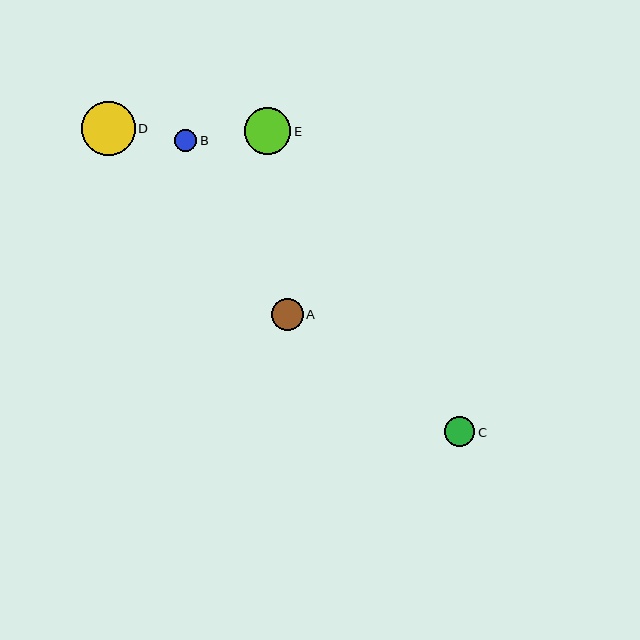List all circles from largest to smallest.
From largest to smallest: D, E, A, C, B.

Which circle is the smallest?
Circle B is the smallest with a size of approximately 22 pixels.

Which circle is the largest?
Circle D is the largest with a size of approximately 54 pixels.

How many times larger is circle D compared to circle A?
Circle D is approximately 1.7 times the size of circle A.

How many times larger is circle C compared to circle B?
Circle C is approximately 1.4 times the size of circle B.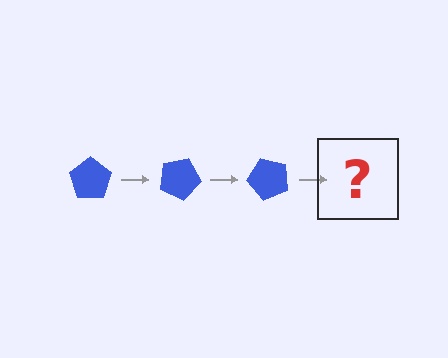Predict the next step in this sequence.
The next step is a blue pentagon rotated 75 degrees.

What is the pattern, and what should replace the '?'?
The pattern is that the pentagon rotates 25 degrees each step. The '?' should be a blue pentagon rotated 75 degrees.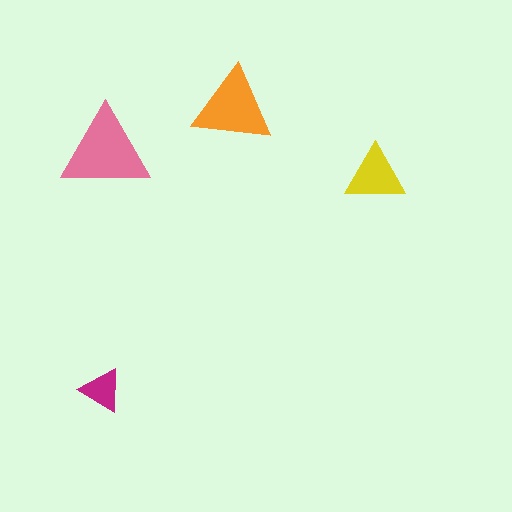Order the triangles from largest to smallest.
the pink one, the orange one, the yellow one, the magenta one.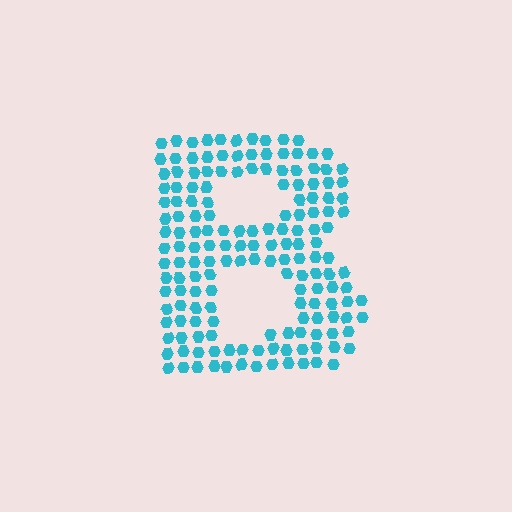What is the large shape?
The large shape is the letter B.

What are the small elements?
The small elements are hexagons.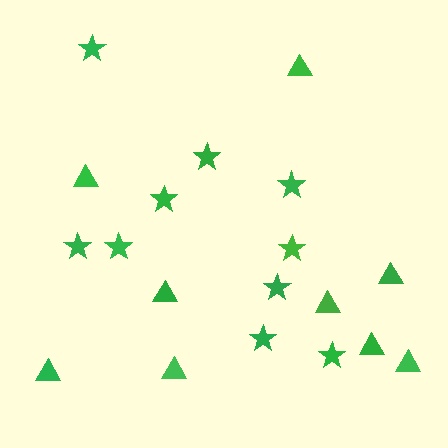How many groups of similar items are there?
There are 2 groups: one group of stars (10) and one group of triangles (9).